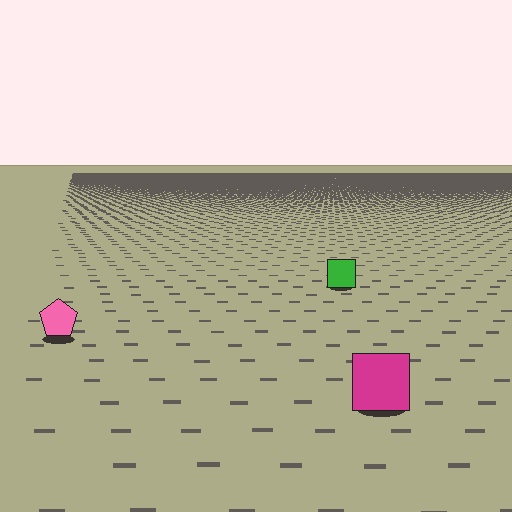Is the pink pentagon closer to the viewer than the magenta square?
No. The magenta square is closer — you can tell from the texture gradient: the ground texture is coarser near it.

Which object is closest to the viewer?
The magenta square is closest. The texture marks near it are larger and more spread out.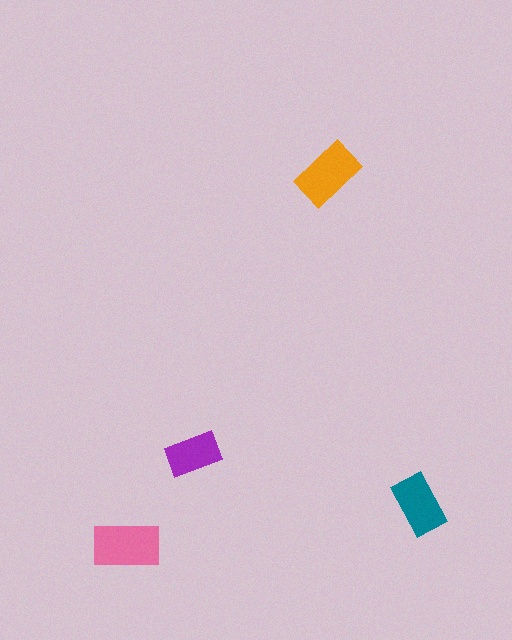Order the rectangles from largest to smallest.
the pink one, the orange one, the teal one, the purple one.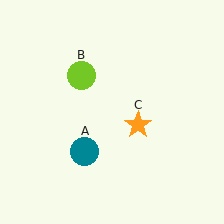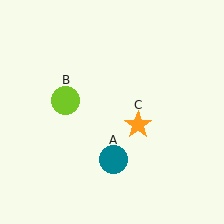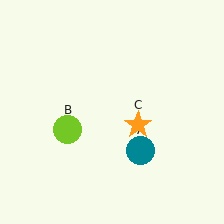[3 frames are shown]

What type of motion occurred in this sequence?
The teal circle (object A), lime circle (object B) rotated counterclockwise around the center of the scene.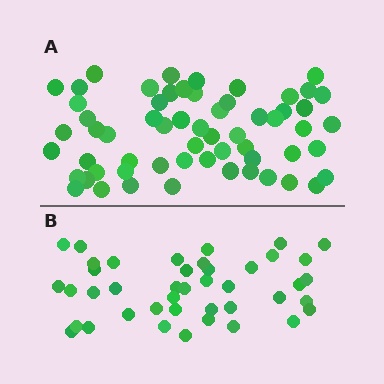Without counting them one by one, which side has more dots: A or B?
Region A (the top region) has more dots.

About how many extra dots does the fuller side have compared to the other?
Region A has approximately 20 more dots than region B.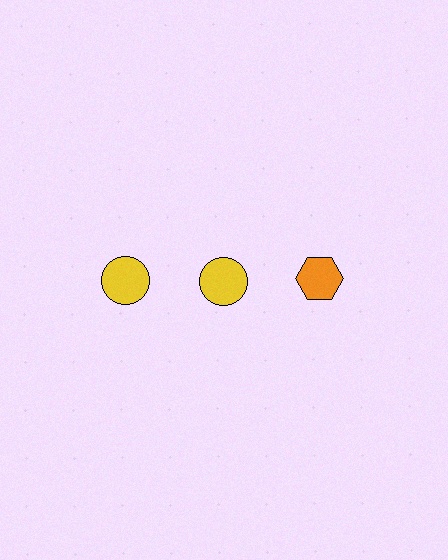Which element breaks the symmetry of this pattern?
The orange hexagon in the top row, center column breaks the symmetry. All other shapes are yellow circles.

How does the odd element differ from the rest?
It differs in both color (orange instead of yellow) and shape (hexagon instead of circle).